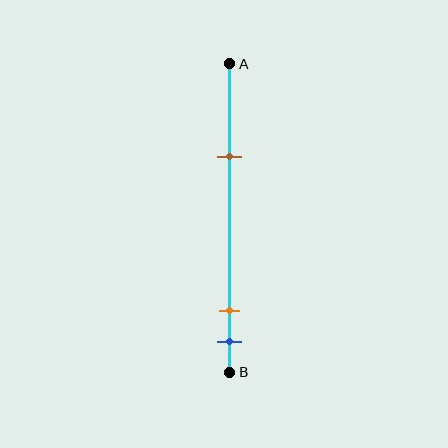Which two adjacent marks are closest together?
The orange and blue marks are the closest adjacent pair.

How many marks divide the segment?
There are 3 marks dividing the segment.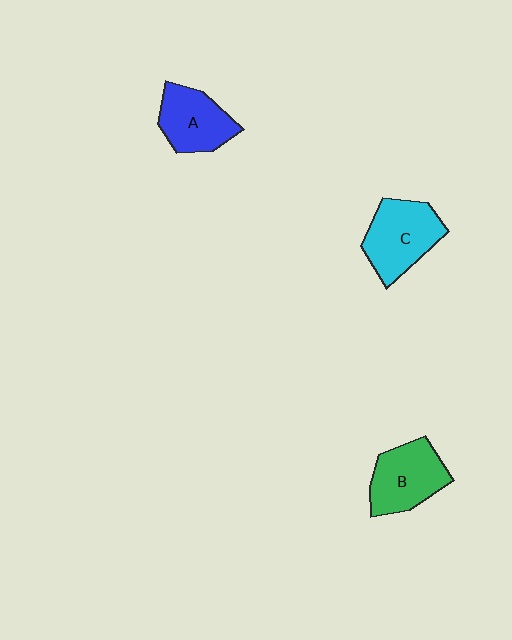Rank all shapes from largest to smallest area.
From largest to smallest: C (cyan), B (green), A (blue).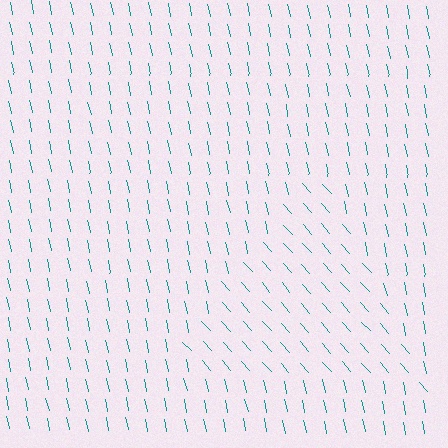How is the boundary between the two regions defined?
The boundary is defined purely by a change in line orientation (approximately 30 degrees difference). All lines are the same color and thickness.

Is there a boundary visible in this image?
Yes, there is a texture boundary formed by a change in line orientation.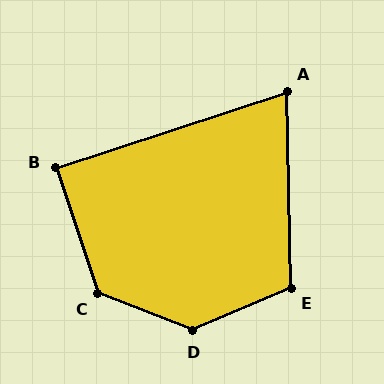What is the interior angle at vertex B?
Approximately 90 degrees (approximately right).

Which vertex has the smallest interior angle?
A, at approximately 73 degrees.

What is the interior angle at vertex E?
Approximately 112 degrees (obtuse).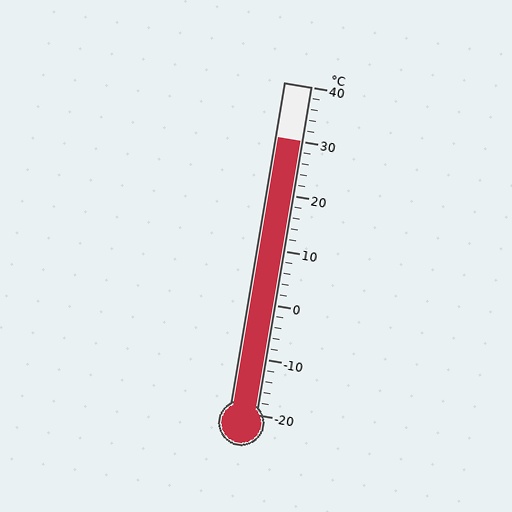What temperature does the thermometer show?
The thermometer shows approximately 30°C.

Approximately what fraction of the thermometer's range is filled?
The thermometer is filled to approximately 85% of its range.